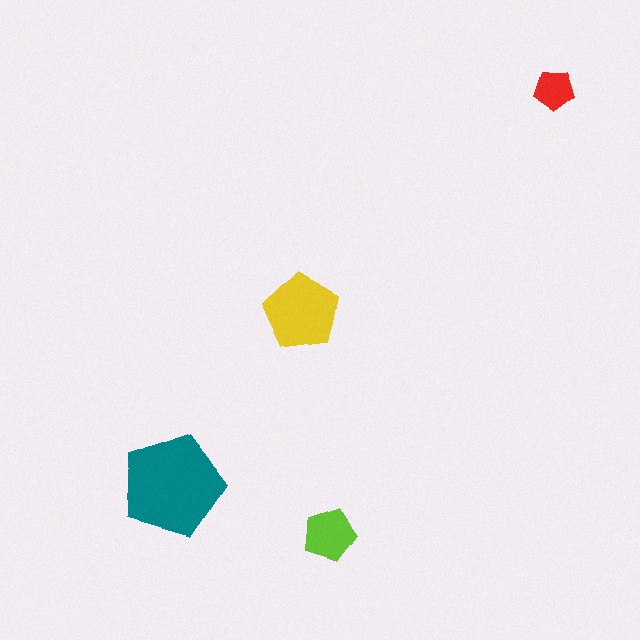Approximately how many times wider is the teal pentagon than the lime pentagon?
About 2 times wider.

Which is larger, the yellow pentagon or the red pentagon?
The yellow one.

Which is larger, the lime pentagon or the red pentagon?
The lime one.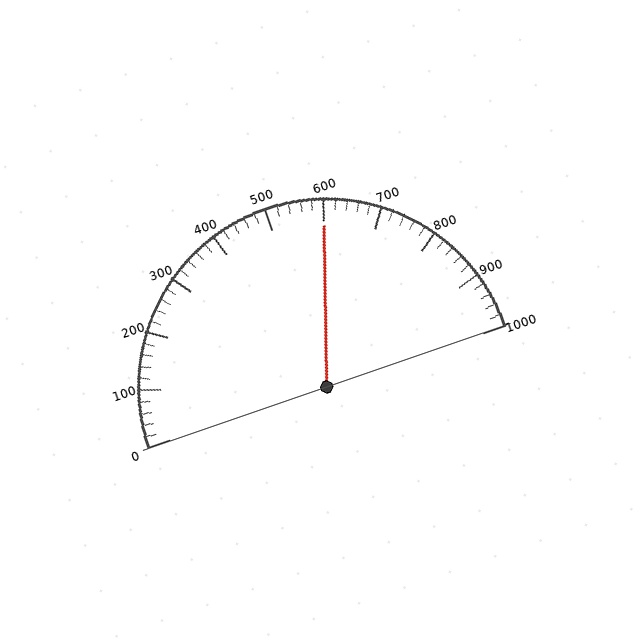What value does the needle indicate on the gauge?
The needle indicates approximately 600.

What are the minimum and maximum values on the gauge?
The gauge ranges from 0 to 1000.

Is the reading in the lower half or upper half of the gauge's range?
The reading is in the upper half of the range (0 to 1000).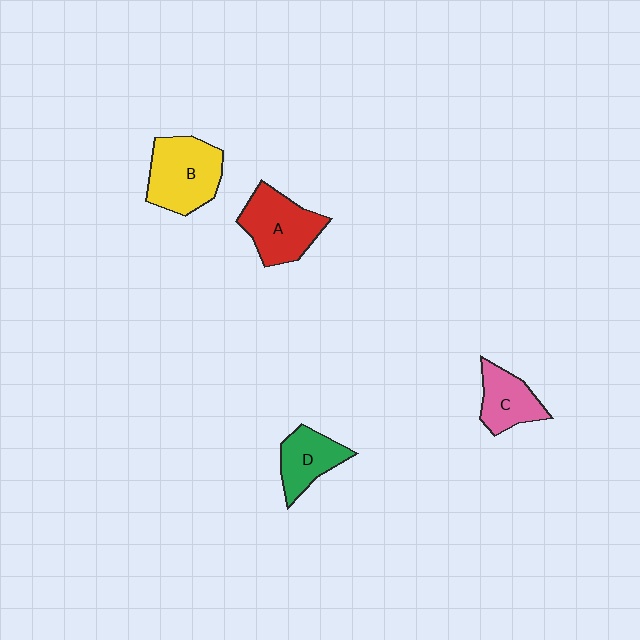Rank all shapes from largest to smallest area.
From largest to smallest: B (yellow), A (red), D (green), C (pink).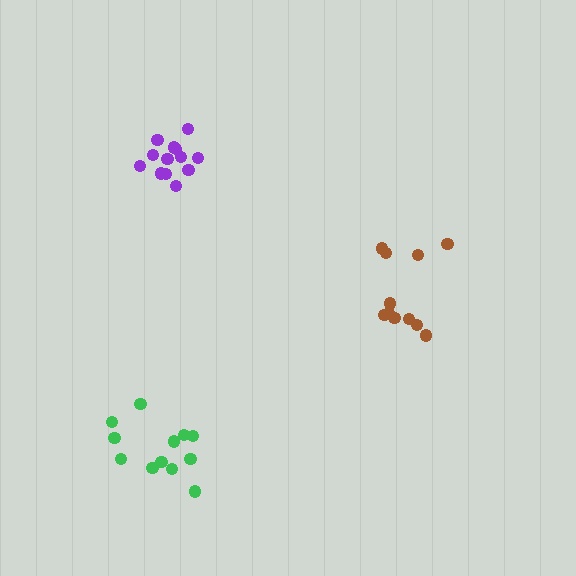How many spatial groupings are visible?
There are 3 spatial groupings.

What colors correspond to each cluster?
The clusters are colored: purple, green, brown.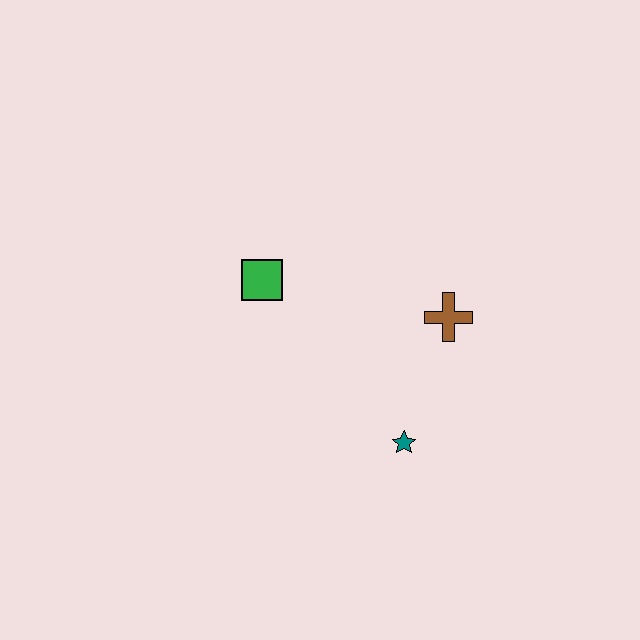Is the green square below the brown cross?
No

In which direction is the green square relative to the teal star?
The green square is above the teal star.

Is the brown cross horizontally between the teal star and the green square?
No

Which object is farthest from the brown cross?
The green square is farthest from the brown cross.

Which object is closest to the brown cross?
The teal star is closest to the brown cross.